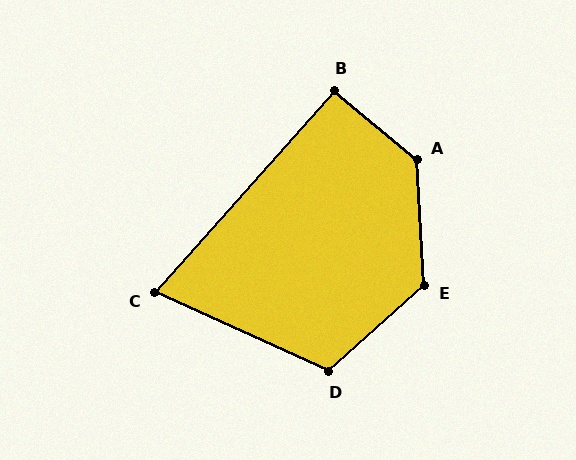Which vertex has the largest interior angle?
A, at approximately 133 degrees.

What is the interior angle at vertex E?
Approximately 129 degrees (obtuse).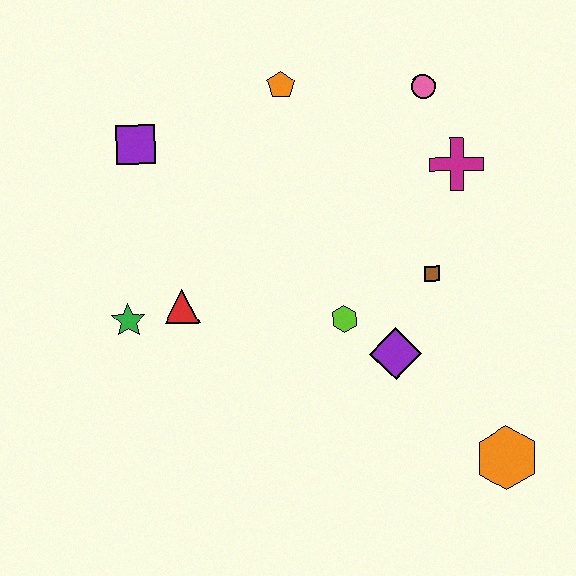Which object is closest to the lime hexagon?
The purple diamond is closest to the lime hexagon.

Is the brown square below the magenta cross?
Yes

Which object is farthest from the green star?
The orange hexagon is farthest from the green star.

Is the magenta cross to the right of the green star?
Yes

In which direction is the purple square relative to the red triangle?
The purple square is above the red triangle.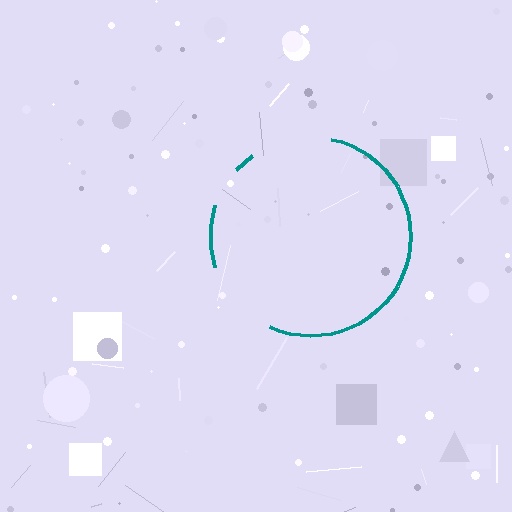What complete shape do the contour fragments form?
The contour fragments form a circle.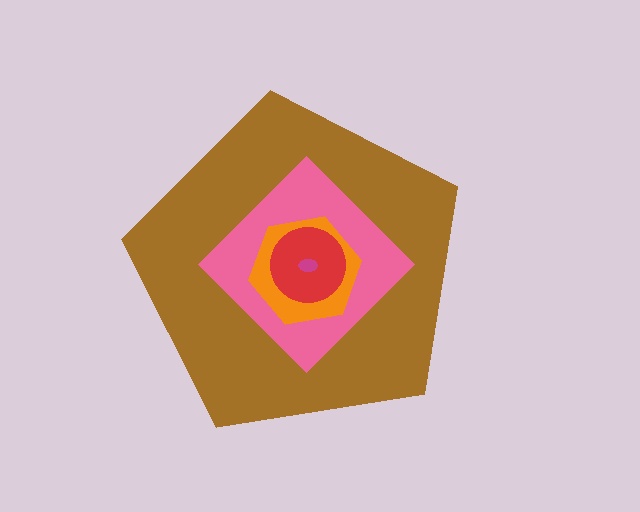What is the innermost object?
The magenta ellipse.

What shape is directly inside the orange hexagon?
The red circle.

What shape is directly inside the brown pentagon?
The pink diamond.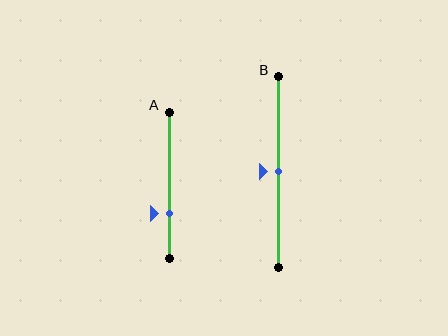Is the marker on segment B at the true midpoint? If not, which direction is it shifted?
Yes, the marker on segment B is at the true midpoint.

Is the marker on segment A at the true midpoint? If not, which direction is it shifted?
No, the marker on segment A is shifted downward by about 19% of the segment length.